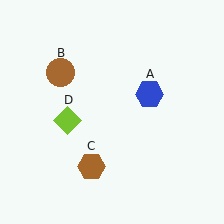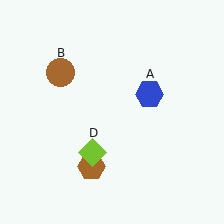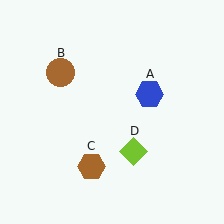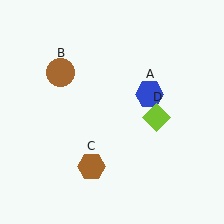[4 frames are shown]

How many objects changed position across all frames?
1 object changed position: lime diamond (object D).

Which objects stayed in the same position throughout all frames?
Blue hexagon (object A) and brown circle (object B) and brown hexagon (object C) remained stationary.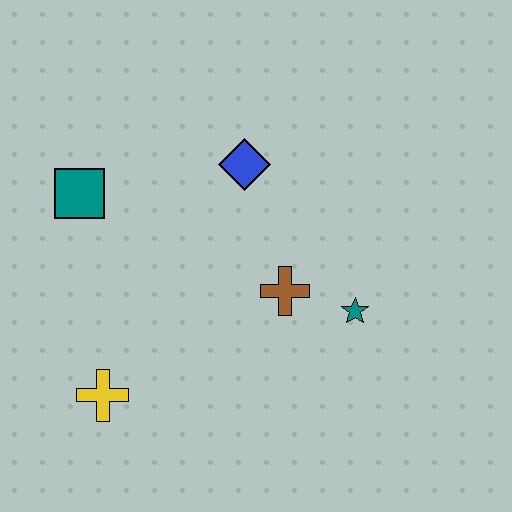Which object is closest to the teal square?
The blue diamond is closest to the teal square.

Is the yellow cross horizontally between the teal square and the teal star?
Yes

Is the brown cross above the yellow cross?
Yes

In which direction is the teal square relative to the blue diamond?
The teal square is to the left of the blue diamond.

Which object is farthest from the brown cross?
The teal square is farthest from the brown cross.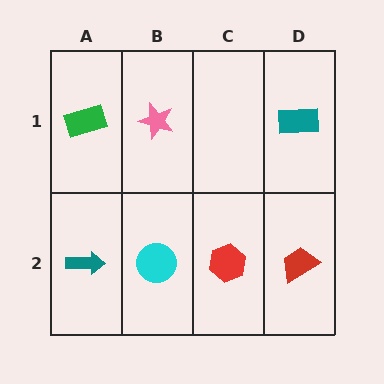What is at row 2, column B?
A cyan circle.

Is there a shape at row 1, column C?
No, that cell is empty.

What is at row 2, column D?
A red trapezoid.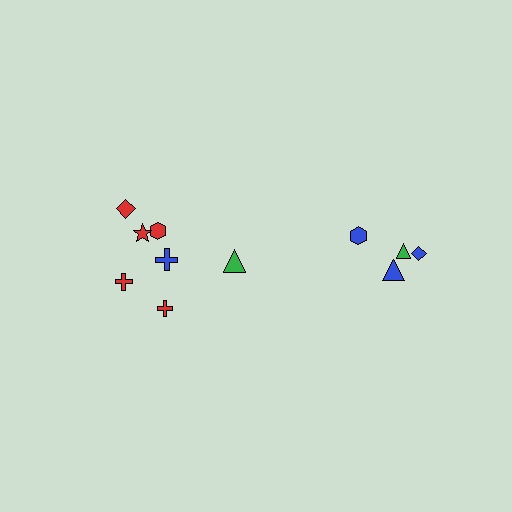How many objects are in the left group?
There are 7 objects.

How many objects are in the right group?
There are 4 objects.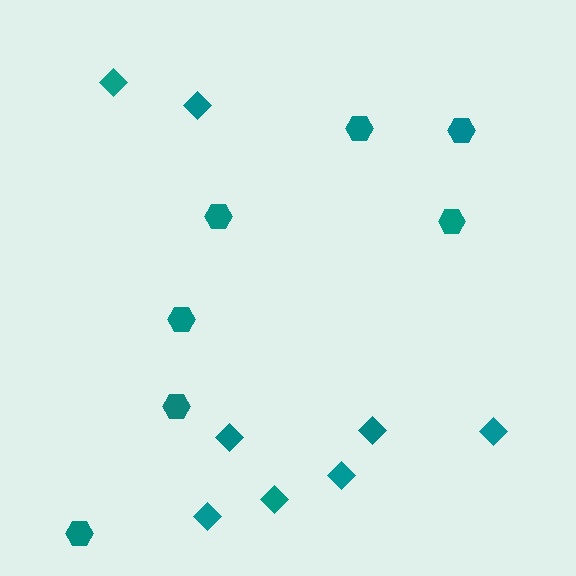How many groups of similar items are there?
There are 2 groups: one group of diamonds (8) and one group of hexagons (7).